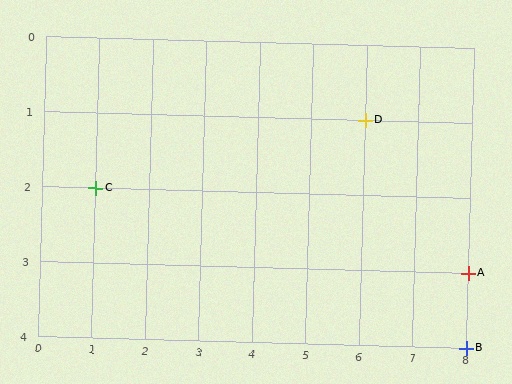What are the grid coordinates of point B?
Point B is at grid coordinates (8, 4).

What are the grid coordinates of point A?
Point A is at grid coordinates (8, 3).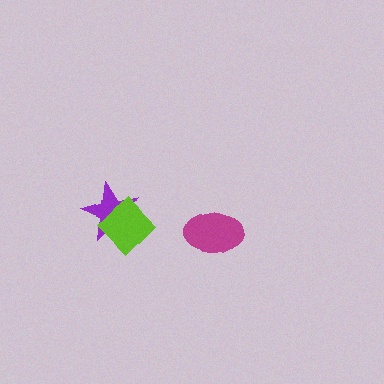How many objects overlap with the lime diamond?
1 object overlaps with the lime diamond.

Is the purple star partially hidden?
Yes, it is partially covered by another shape.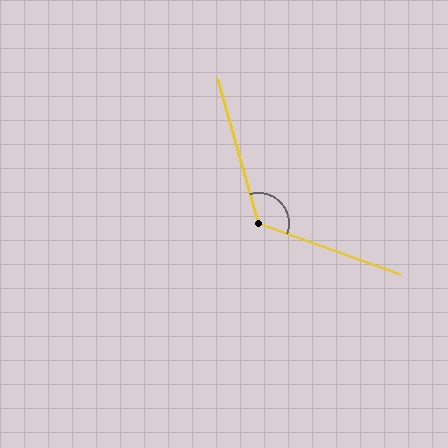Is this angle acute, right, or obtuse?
It is obtuse.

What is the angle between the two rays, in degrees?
Approximately 126 degrees.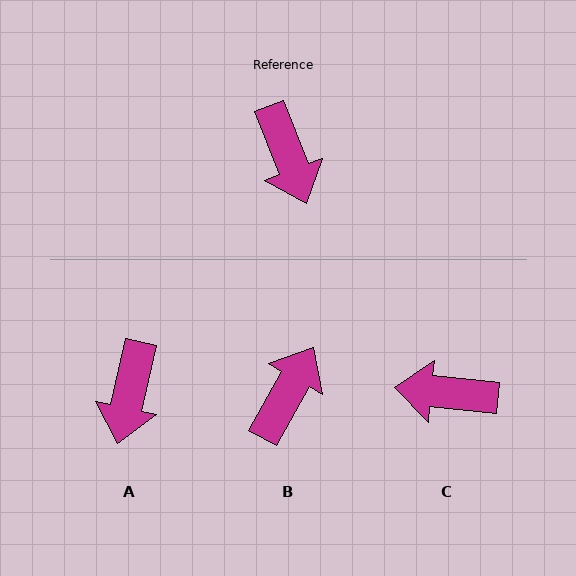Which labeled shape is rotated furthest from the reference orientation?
B, about 130 degrees away.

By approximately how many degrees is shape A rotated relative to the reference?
Approximately 34 degrees clockwise.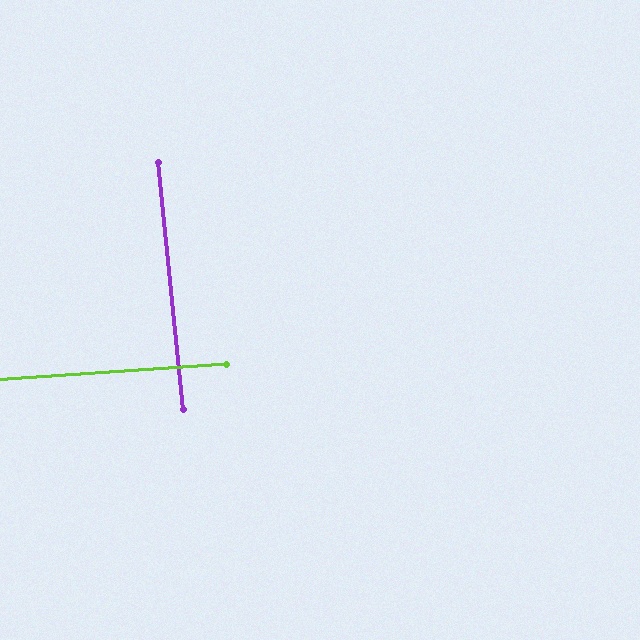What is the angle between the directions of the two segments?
Approximately 88 degrees.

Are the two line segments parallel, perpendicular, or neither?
Perpendicular — they meet at approximately 88°.